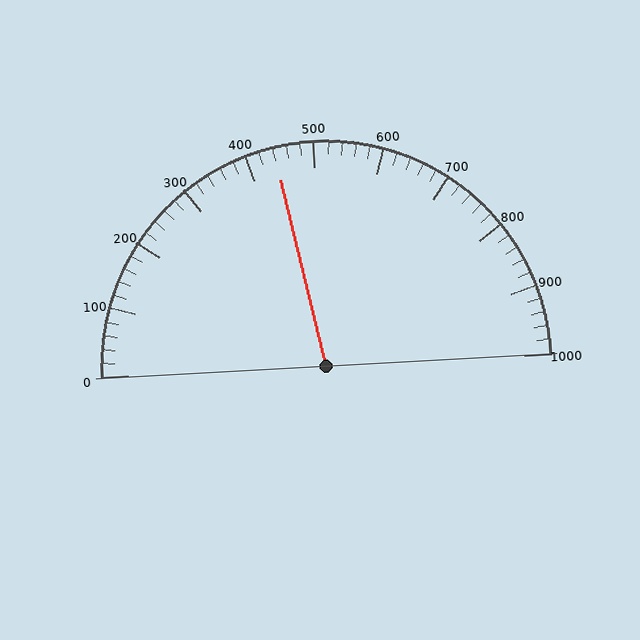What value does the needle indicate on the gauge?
The needle indicates approximately 440.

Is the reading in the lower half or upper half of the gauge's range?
The reading is in the lower half of the range (0 to 1000).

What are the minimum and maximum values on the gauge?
The gauge ranges from 0 to 1000.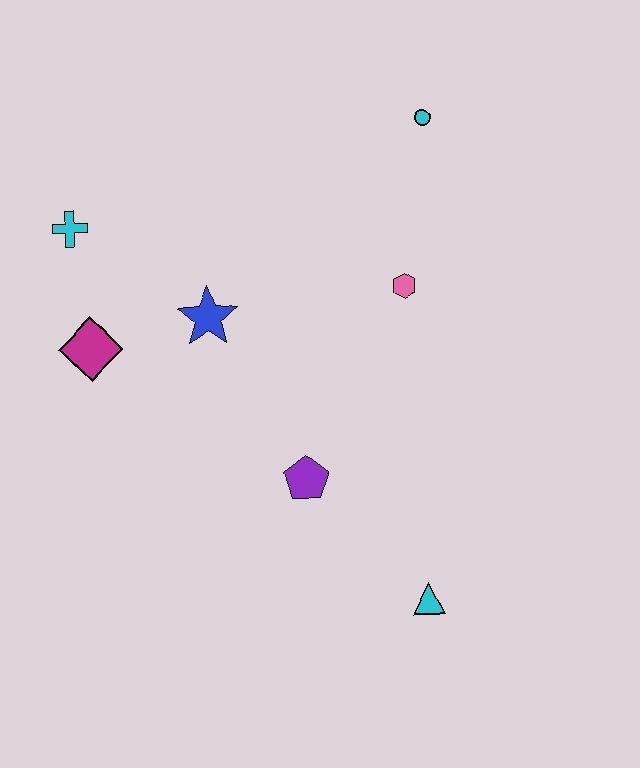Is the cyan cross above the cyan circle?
No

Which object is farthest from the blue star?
The cyan triangle is farthest from the blue star.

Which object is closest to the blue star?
The magenta diamond is closest to the blue star.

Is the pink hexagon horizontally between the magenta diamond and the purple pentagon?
No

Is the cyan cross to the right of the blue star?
No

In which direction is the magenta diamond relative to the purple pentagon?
The magenta diamond is to the left of the purple pentagon.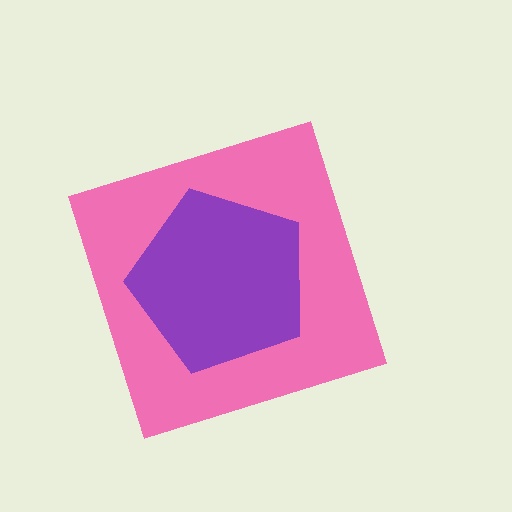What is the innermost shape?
The purple pentagon.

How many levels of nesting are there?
2.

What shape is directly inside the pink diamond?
The purple pentagon.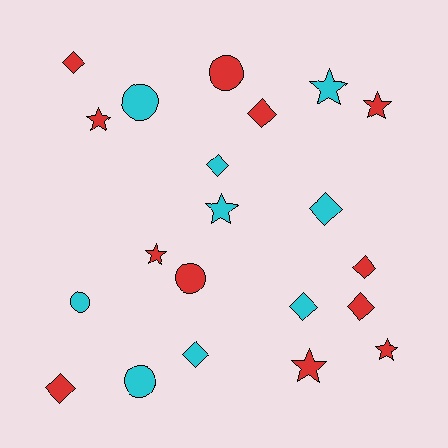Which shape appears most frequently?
Diamond, with 9 objects.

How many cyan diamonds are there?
There are 4 cyan diamonds.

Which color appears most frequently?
Red, with 12 objects.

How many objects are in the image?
There are 21 objects.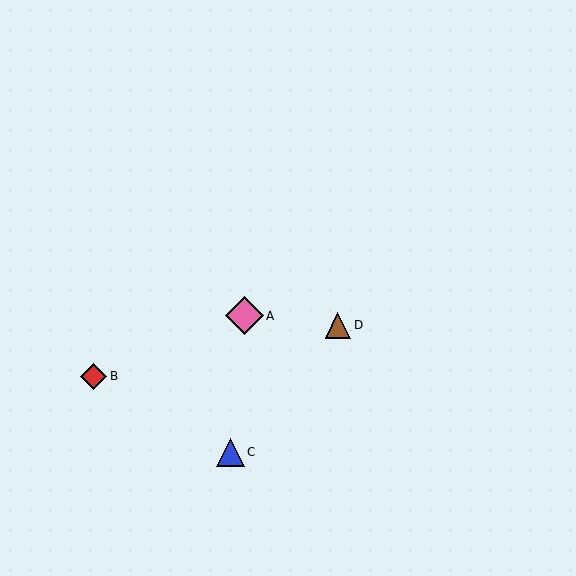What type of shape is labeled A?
Shape A is a pink diamond.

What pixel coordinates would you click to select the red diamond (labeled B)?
Click at (93, 376) to select the red diamond B.